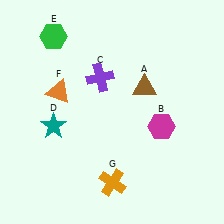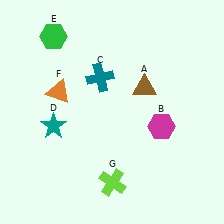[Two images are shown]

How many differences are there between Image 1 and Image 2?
There are 2 differences between the two images.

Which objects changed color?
C changed from purple to teal. G changed from orange to lime.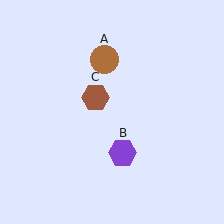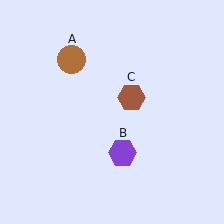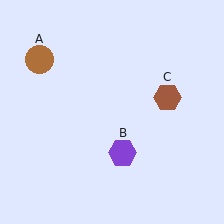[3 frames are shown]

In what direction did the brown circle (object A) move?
The brown circle (object A) moved left.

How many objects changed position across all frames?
2 objects changed position: brown circle (object A), brown hexagon (object C).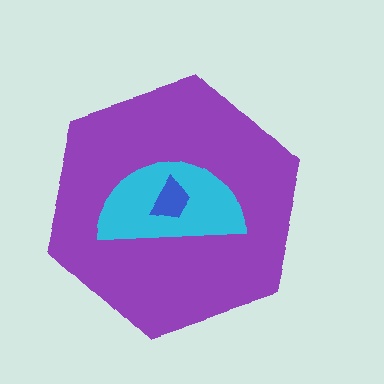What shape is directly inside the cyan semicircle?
The blue trapezoid.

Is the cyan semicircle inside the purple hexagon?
Yes.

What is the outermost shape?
The purple hexagon.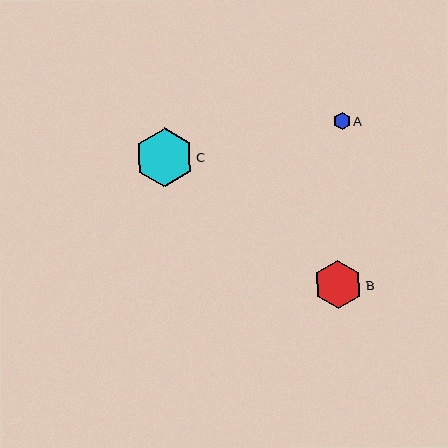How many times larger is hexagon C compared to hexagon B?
Hexagon C is approximately 1.2 times the size of hexagon B.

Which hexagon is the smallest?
Hexagon A is the smallest with a size of approximately 17 pixels.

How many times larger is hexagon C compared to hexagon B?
Hexagon C is approximately 1.2 times the size of hexagon B.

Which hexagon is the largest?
Hexagon C is the largest with a size of approximately 59 pixels.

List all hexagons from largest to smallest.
From largest to smallest: C, B, A.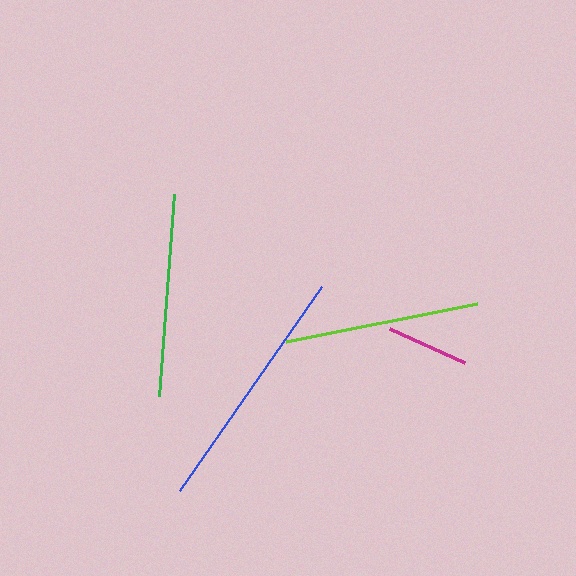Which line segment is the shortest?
The magenta line is the shortest at approximately 82 pixels.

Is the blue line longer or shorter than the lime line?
The blue line is longer than the lime line.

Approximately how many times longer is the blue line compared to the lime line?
The blue line is approximately 1.3 times the length of the lime line.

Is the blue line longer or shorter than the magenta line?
The blue line is longer than the magenta line.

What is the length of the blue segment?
The blue segment is approximately 249 pixels long.